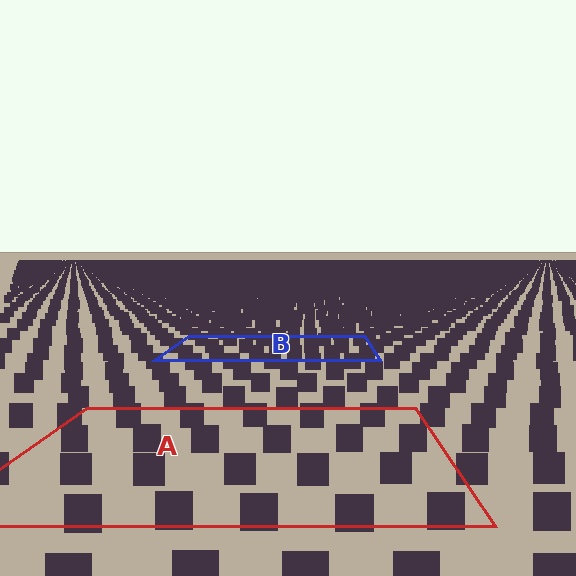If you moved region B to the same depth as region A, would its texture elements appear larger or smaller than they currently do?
They would appear larger. At a closer depth, the same texture elements are projected at a bigger on-screen size.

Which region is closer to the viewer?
Region A is closer. The texture elements there are larger and more spread out.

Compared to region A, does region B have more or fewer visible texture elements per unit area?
Region B has more texture elements per unit area — they are packed more densely because it is farther away.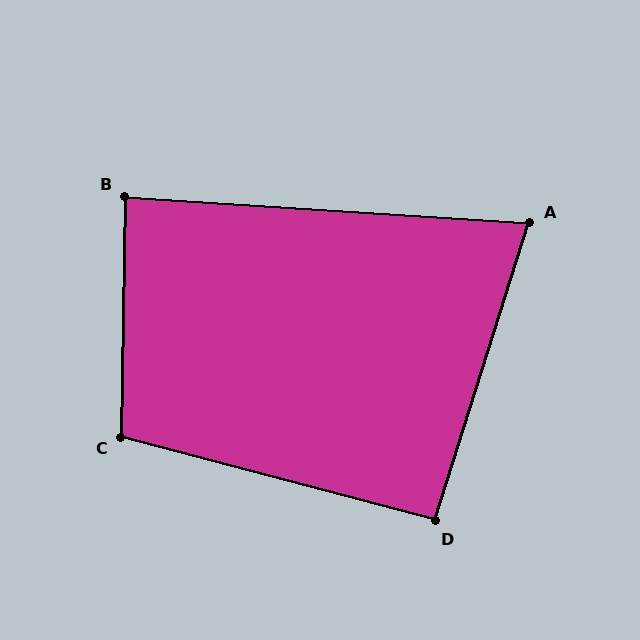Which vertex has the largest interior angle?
C, at approximately 104 degrees.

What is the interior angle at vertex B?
Approximately 87 degrees (approximately right).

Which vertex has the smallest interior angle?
A, at approximately 76 degrees.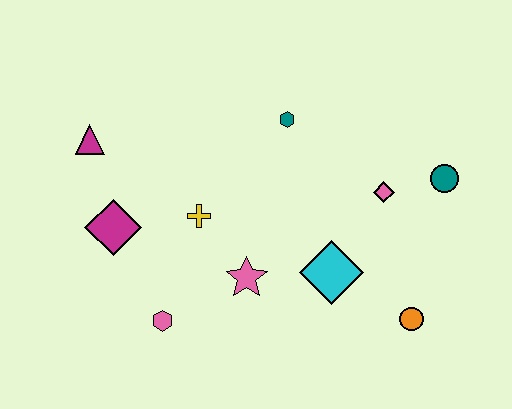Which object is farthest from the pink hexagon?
The teal circle is farthest from the pink hexagon.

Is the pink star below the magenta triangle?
Yes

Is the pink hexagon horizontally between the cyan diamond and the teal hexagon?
No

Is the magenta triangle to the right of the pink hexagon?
No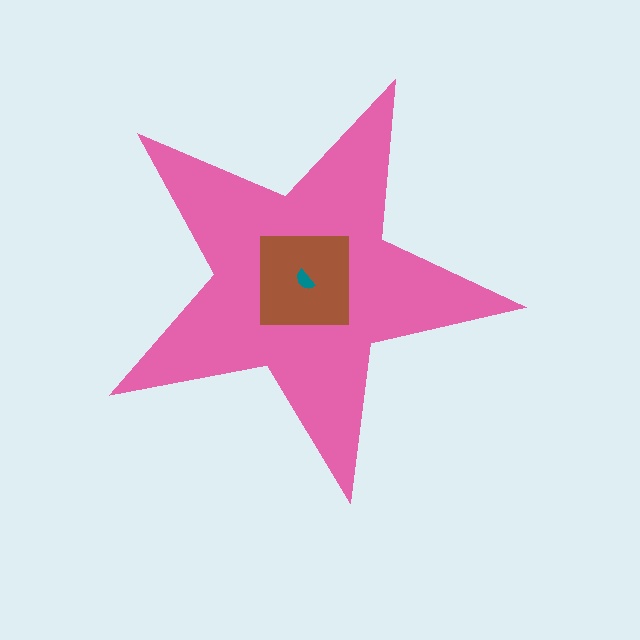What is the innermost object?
The teal semicircle.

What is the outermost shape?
The pink star.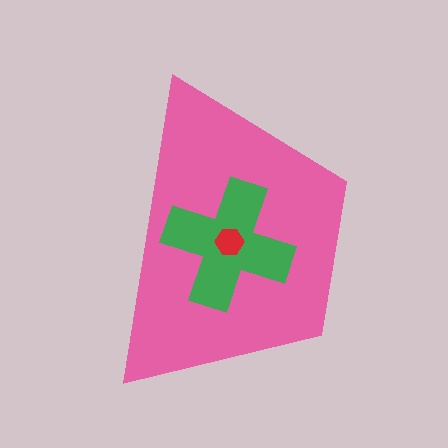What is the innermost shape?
The red hexagon.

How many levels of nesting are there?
3.